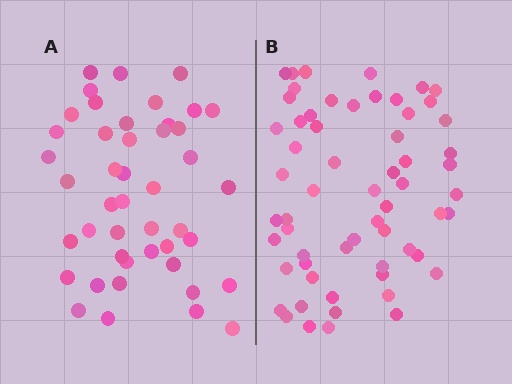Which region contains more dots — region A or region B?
Region B (the right region) has more dots.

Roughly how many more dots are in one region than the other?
Region B has approximately 15 more dots than region A.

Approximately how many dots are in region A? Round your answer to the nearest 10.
About 40 dots. (The exact count is 45, which rounds to 40.)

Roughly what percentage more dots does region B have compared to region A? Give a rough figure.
About 35% more.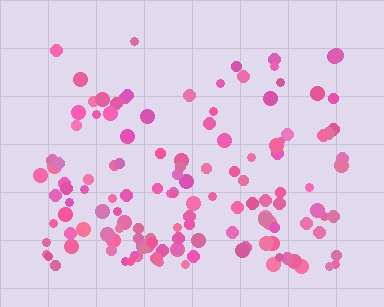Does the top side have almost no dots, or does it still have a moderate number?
Still a moderate number, just noticeably fewer than the bottom.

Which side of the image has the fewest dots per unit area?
The top.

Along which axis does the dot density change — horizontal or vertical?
Vertical.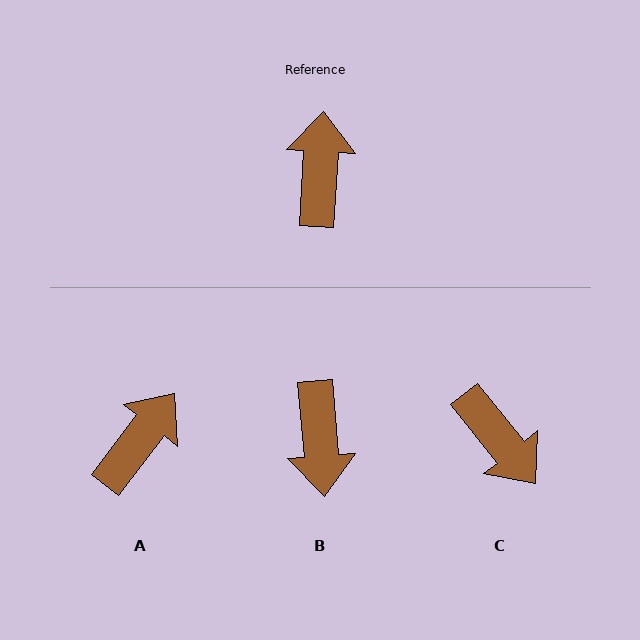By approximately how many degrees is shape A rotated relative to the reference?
Approximately 34 degrees clockwise.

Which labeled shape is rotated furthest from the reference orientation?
B, about 172 degrees away.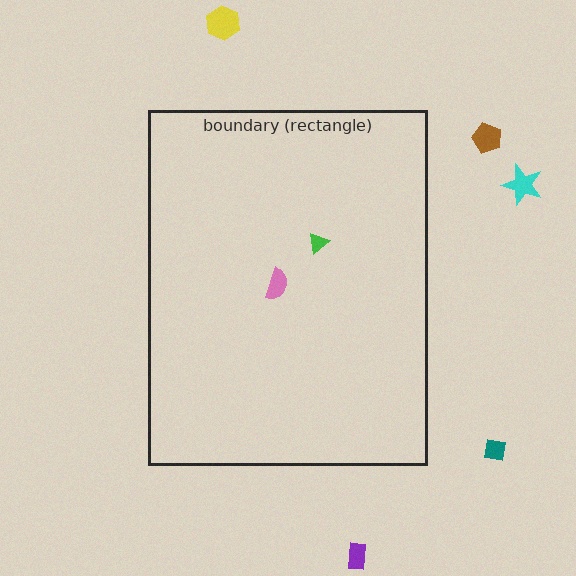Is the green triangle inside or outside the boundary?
Inside.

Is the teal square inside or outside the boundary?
Outside.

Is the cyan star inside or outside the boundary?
Outside.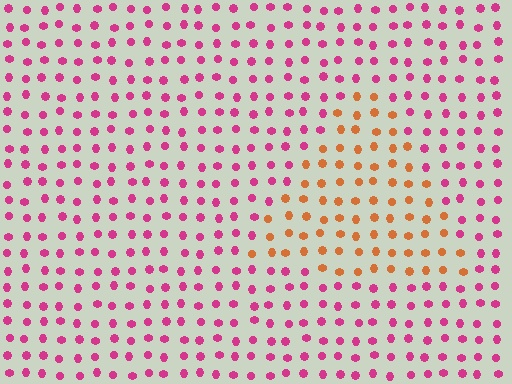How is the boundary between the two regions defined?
The boundary is defined purely by a slight shift in hue (about 55 degrees). Spacing, size, and orientation are identical on both sides.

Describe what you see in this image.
The image is filled with small magenta elements in a uniform arrangement. A triangle-shaped region is visible where the elements are tinted to a slightly different hue, forming a subtle color boundary.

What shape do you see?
I see a triangle.